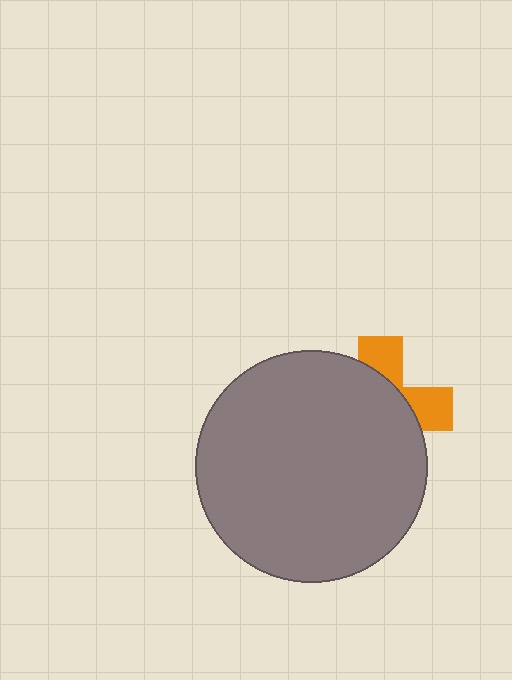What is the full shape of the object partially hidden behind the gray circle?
The partially hidden object is an orange cross.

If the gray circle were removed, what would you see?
You would see the complete orange cross.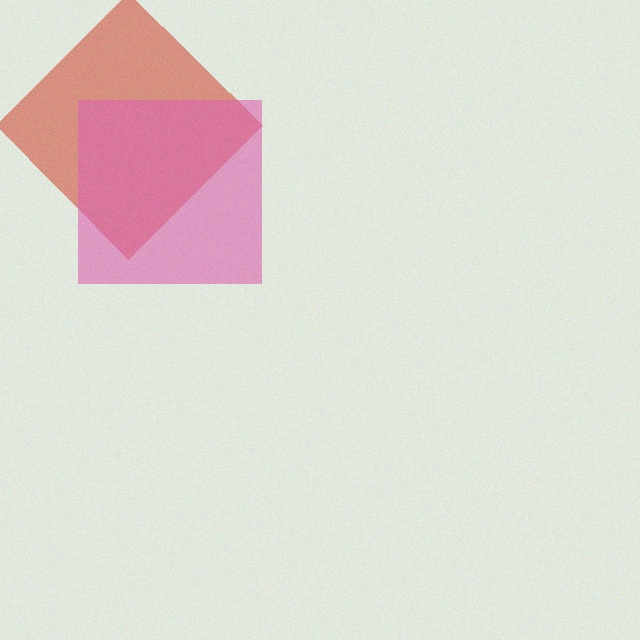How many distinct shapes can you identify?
There are 2 distinct shapes: a red diamond, a pink square.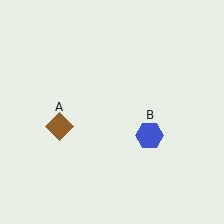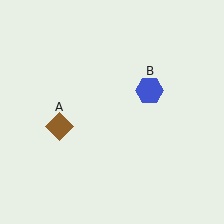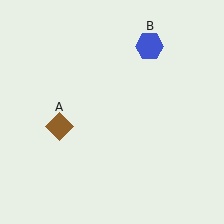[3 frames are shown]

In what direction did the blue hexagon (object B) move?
The blue hexagon (object B) moved up.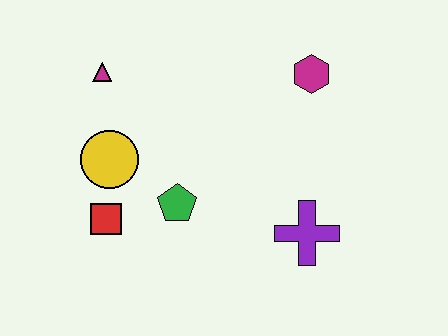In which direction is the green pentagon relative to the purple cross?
The green pentagon is to the left of the purple cross.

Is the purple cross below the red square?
Yes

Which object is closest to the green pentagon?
The red square is closest to the green pentagon.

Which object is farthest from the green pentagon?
The magenta hexagon is farthest from the green pentagon.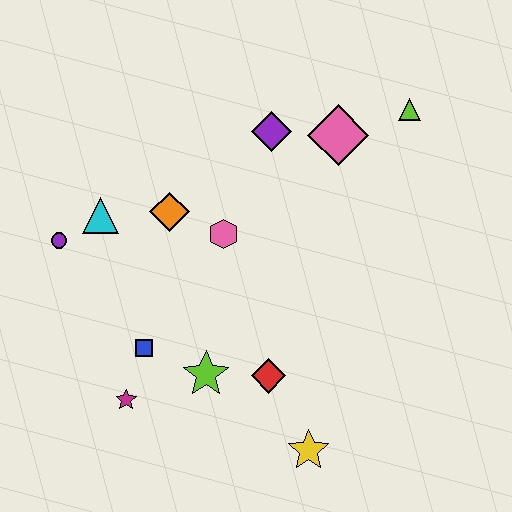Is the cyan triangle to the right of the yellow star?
No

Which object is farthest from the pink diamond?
The magenta star is farthest from the pink diamond.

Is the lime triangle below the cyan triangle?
No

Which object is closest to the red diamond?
The lime star is closest to the red diamond.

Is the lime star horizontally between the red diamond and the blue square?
Yes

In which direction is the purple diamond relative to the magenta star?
The purple diamond is above the magenta star.